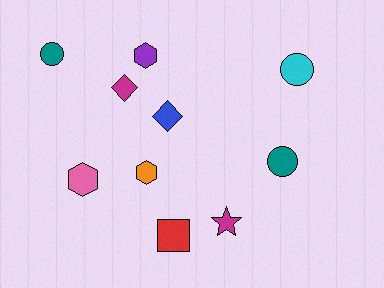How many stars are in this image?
There is 1 star.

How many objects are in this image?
There are 10 objects.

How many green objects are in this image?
There are no green objects.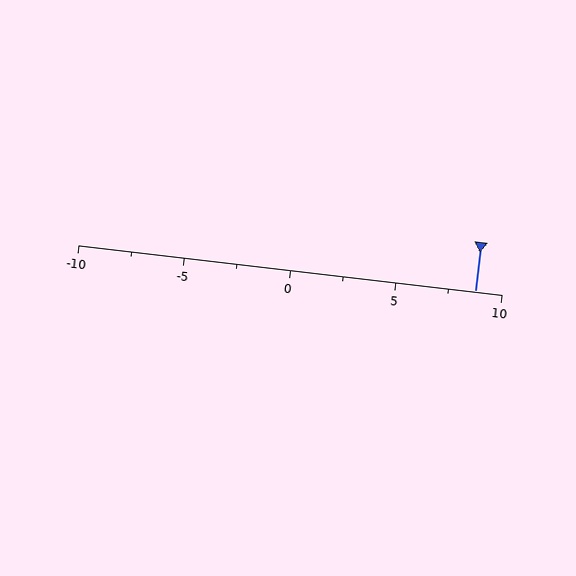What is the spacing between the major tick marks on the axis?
The major ticks are spaced 5 apart.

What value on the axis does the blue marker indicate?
The marker indicates approximately 8.8.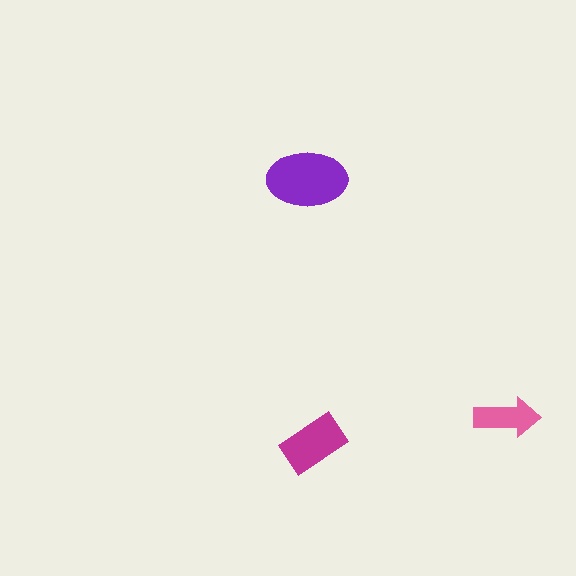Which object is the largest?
The purple ellipse.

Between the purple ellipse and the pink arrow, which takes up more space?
The purple ellipse.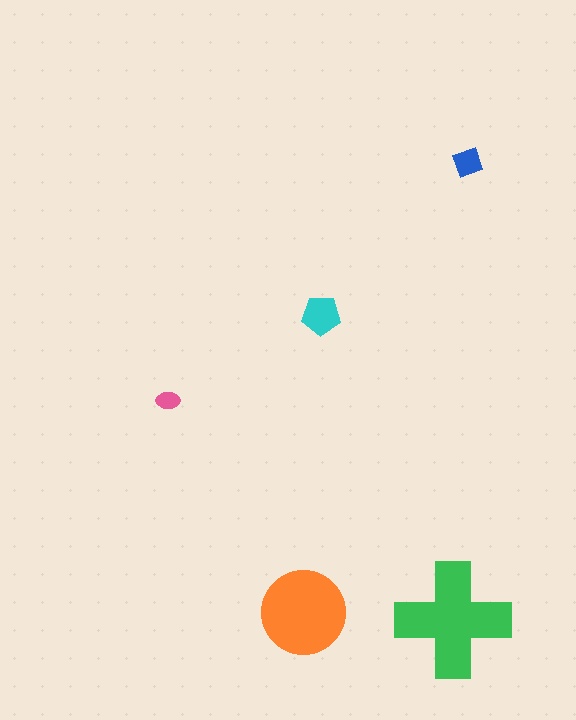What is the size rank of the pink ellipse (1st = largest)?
5th.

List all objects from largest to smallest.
The green cross, the orange circle, the cyan pentagon, the blue diamond, the pink ellipse.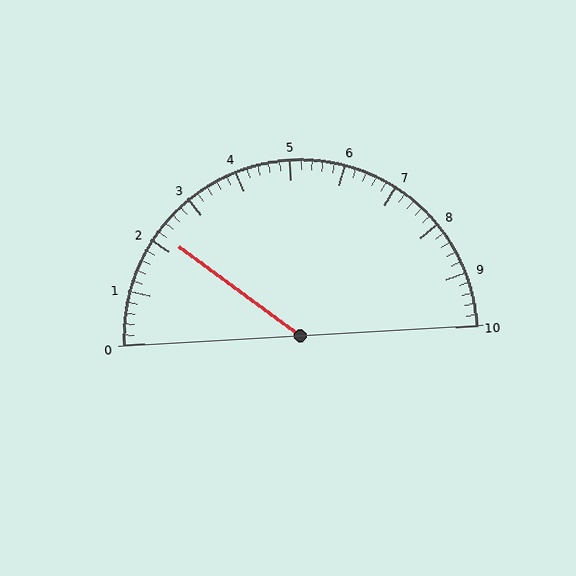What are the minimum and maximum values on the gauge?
The gauge ranges from 0 to 10.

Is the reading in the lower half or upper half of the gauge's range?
The reading is in the lower half of the range (0 to 10).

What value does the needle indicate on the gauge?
The needle indicates approximately 2.2.